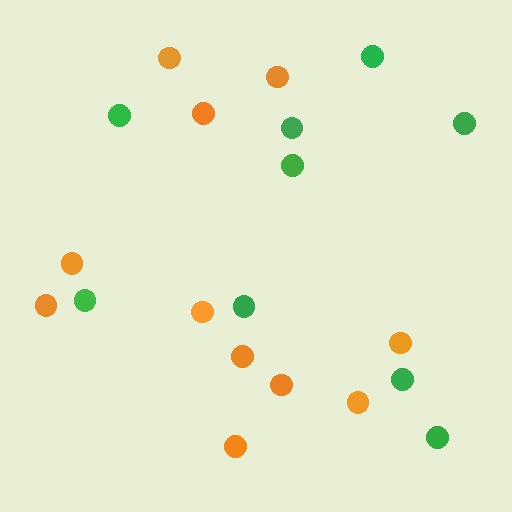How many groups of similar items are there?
There are 2 groups: one group of green circles (9) and one group of orange circles (11).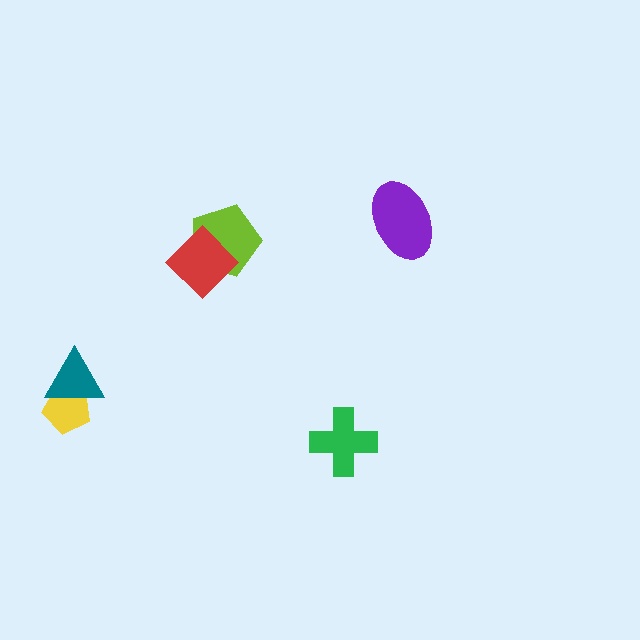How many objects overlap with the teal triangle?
1 object overlaps with the teal triangle.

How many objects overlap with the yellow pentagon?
1 object overlaps with the yellow pentagon.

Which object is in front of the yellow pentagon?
The teal triangle is in front of the yellow pentagon.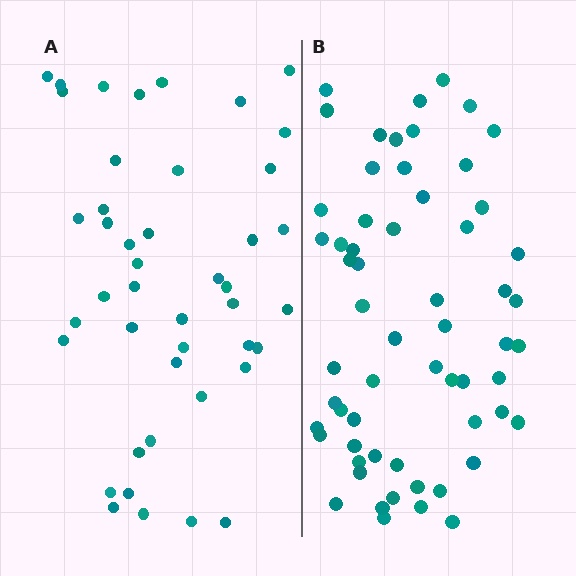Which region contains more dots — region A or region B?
Region B (the right region) has more dots.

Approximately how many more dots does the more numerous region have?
Region B has approximately 15 more dots than region A.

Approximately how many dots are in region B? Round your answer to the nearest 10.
About 60 dots.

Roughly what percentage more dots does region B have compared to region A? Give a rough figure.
About 35% more.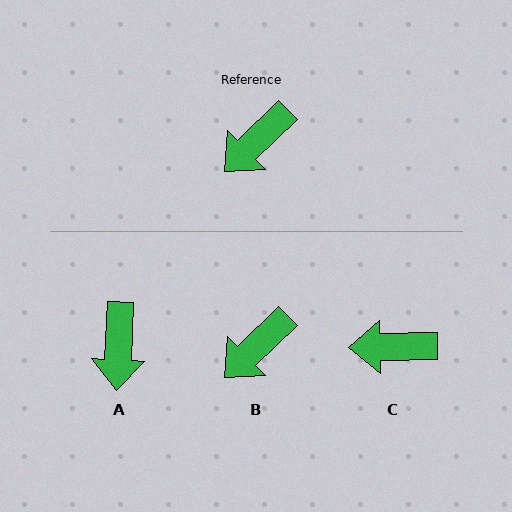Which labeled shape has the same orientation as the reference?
B.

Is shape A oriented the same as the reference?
No, it is off by about 43 degrees.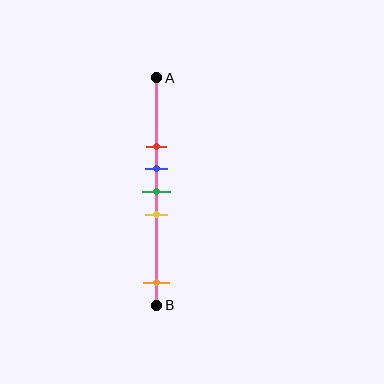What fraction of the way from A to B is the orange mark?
The orange mark is approximately 90% (0.9) of the way from A to B.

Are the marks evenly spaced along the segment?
No, the marks are not evenly spaced.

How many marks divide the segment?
There are 5 marks dividing the segment.